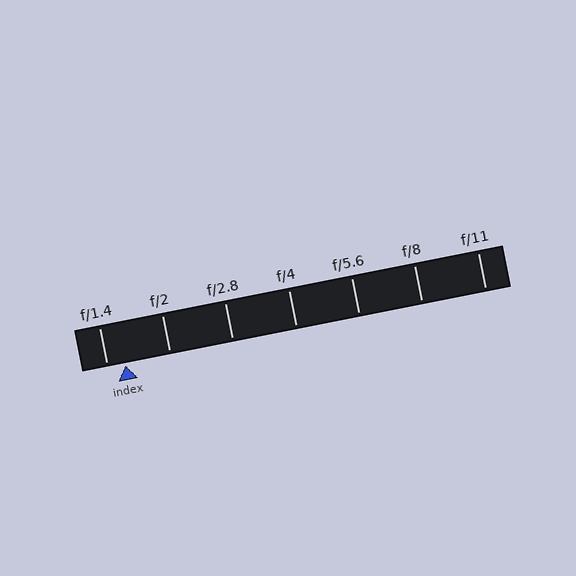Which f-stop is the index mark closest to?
The index mark is closest to f/1.4.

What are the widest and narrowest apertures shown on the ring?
The widest aperture shown is f/1.4 and the narrowest is f/11.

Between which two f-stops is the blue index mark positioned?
The index mark is between f/1.4 and f/2.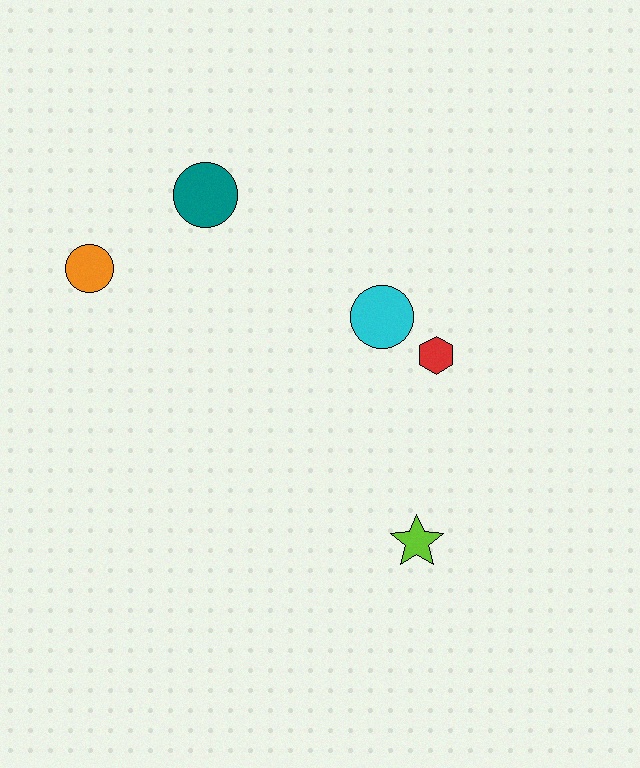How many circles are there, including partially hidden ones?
There are 3 circles.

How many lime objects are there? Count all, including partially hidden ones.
There is 1 lime object.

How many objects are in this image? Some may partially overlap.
There are 5 objects.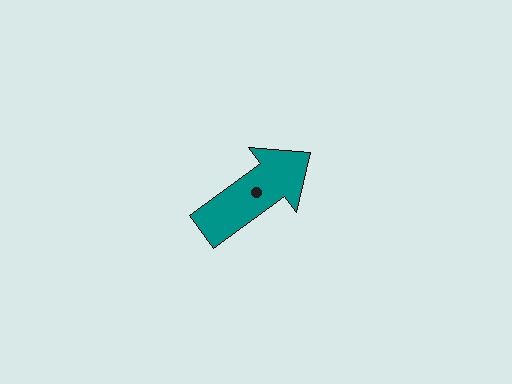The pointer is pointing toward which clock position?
Roughly 2 o'clock.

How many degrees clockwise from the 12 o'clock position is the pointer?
Approximately 54 degrees.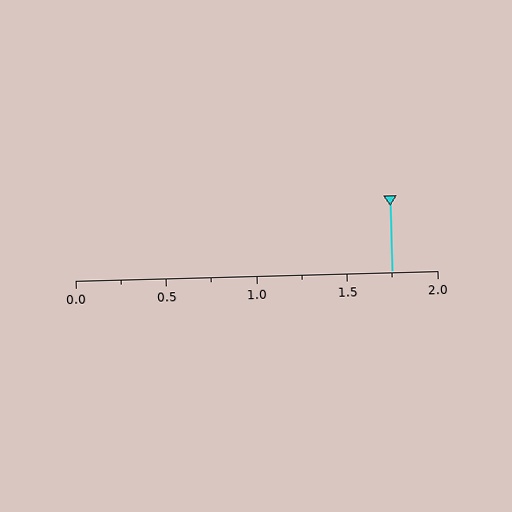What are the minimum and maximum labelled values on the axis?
The axis runs from 0.0 to 2.0.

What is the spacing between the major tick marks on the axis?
The major ticks are spaced 0.5 apart.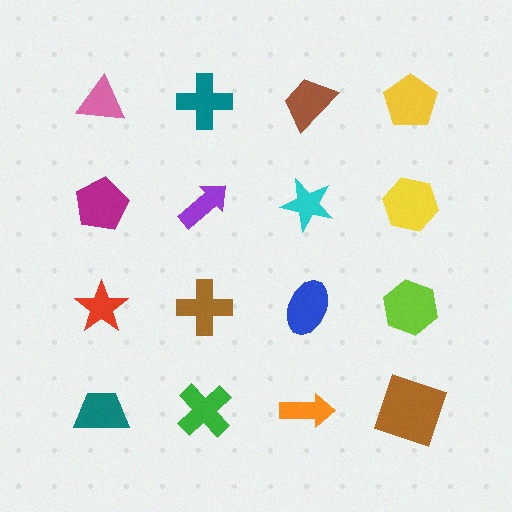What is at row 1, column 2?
A teal cross.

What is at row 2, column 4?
A yellow hexagon.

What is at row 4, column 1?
A teal trapezoid.